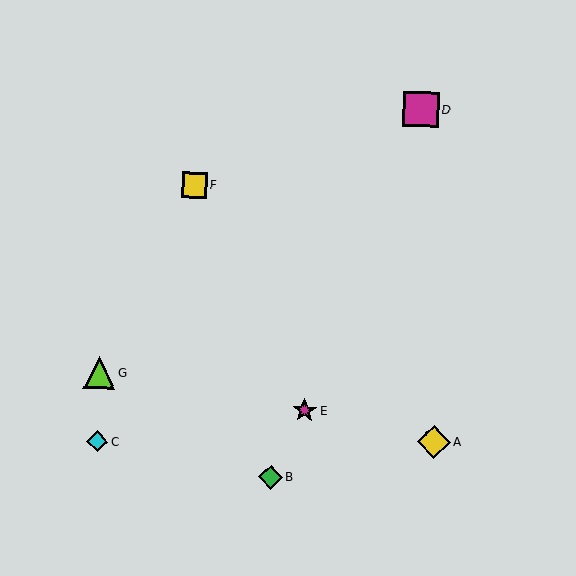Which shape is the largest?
The magenta square (labeled D) is the largest.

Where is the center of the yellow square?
The center of the yellow square is at (194, 185).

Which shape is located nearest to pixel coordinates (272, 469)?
The green diamond (labeled B) at (271, 477) is nearest to that location.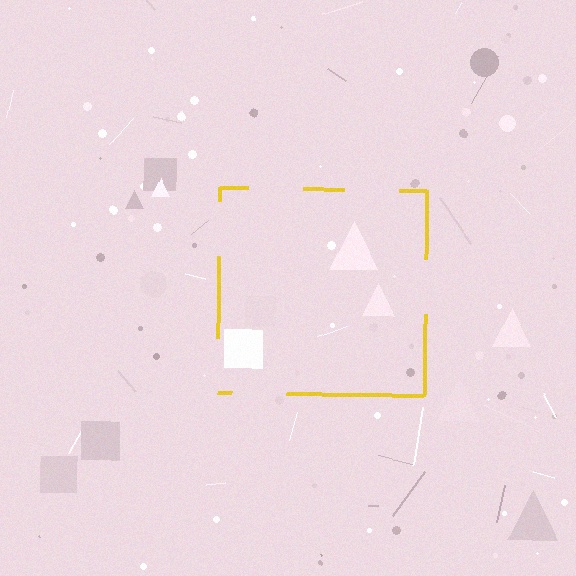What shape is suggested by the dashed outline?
The dashed outline suggests a square.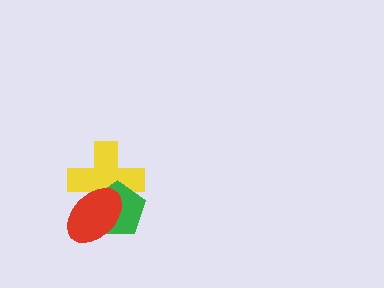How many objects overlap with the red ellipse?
2 objects overlap with the red ellipse.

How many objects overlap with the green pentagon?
2 objects overlap with the green pentagon.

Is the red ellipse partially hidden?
No, no other shape covers it.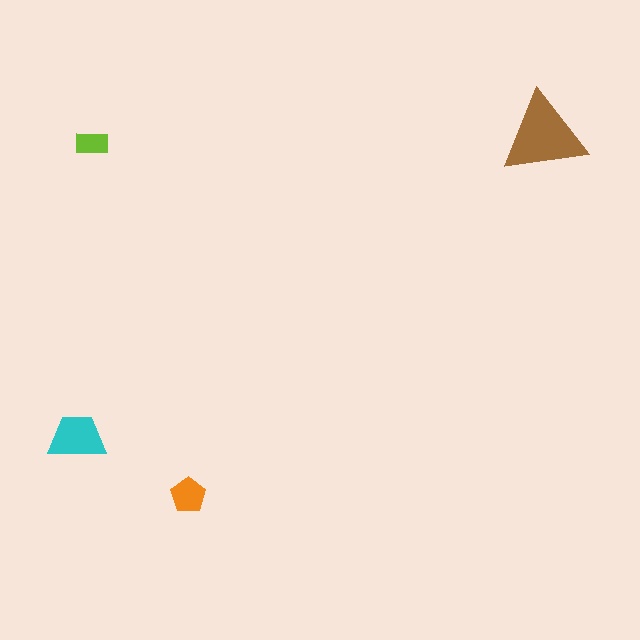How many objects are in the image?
There are 4 objects in the image.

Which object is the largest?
The brown triangle.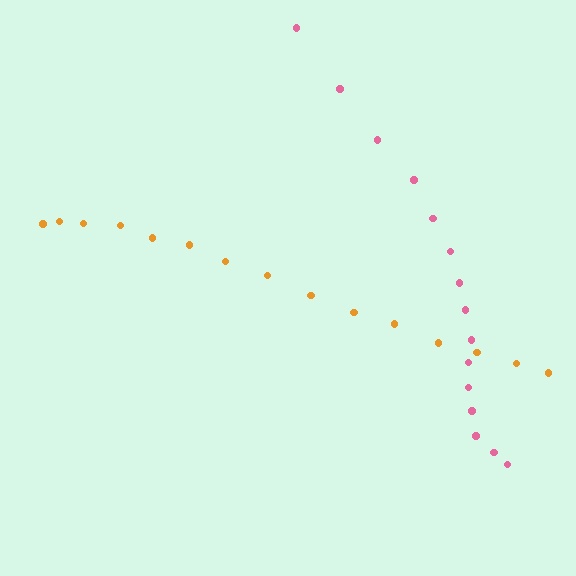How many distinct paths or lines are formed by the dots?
There are 2 distinct paths.